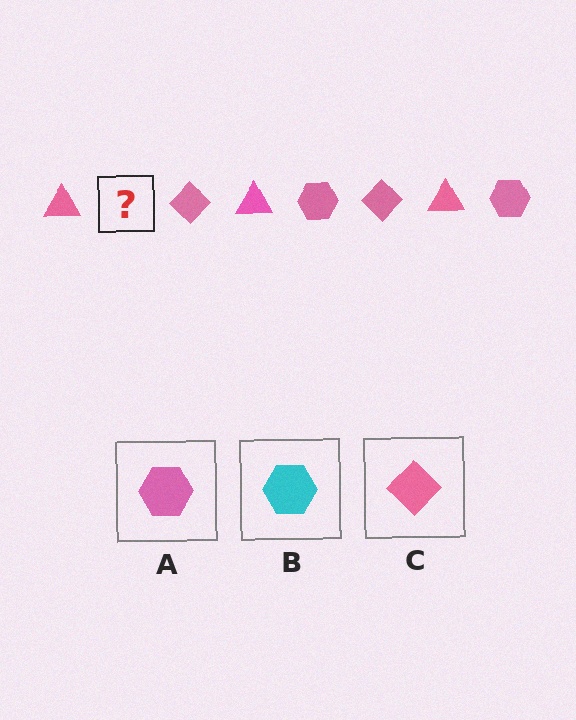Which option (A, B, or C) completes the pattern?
A.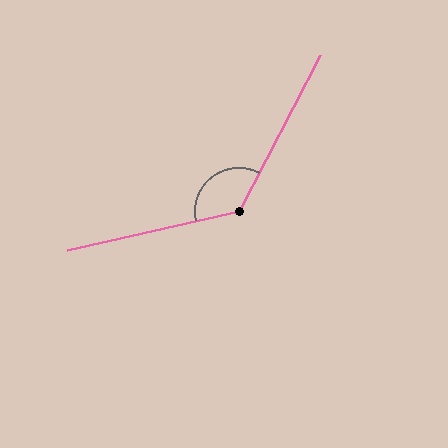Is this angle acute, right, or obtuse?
It is obtuse.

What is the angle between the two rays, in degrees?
Approximately 130 degrees.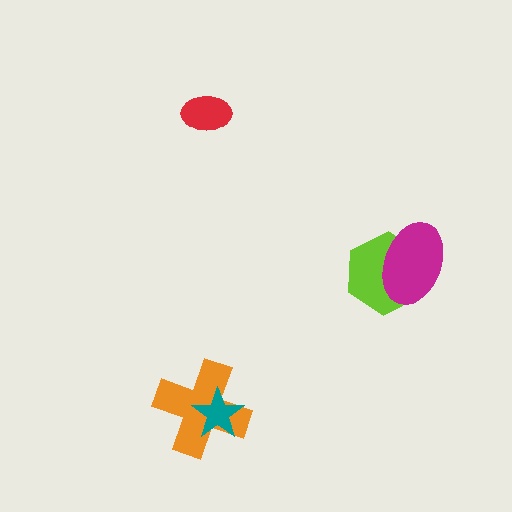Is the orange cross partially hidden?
Yes, it is partially covered by another shape.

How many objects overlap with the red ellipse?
0 objects overlap with the red ellipse.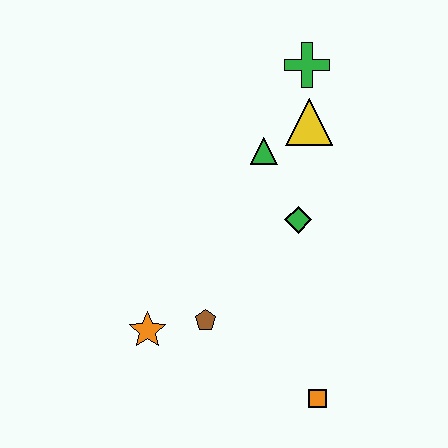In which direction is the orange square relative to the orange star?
The orange square is to the right of the orange star.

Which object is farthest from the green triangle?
The orange square is farthest from the green triangle.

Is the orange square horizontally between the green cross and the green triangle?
No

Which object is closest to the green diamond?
The green triangle is closest to the green diamond.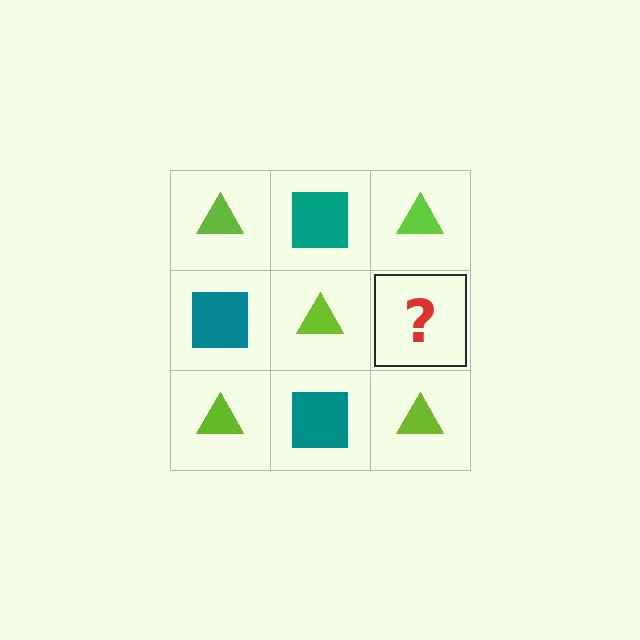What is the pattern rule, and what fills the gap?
The rule is that it alternates lime triangle and teal square in a checkerboard pattern. The gap should be filled with a teal square.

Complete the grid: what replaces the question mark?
The question mark should be replaced with a teal square.